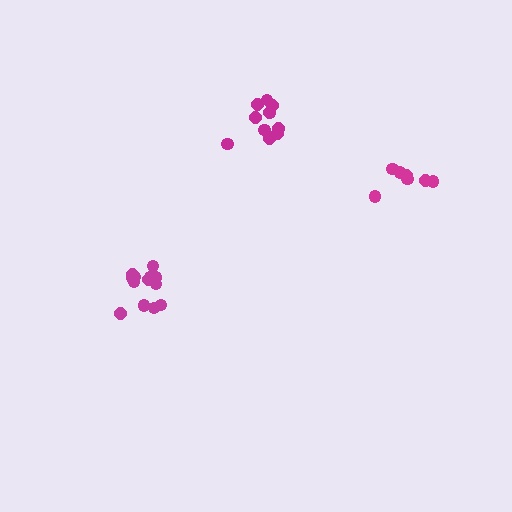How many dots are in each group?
Group 1: 13 dots, Group 2: 12 dots, Group 3: 7 dots (32 total).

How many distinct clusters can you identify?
There are 3 distinct clusters.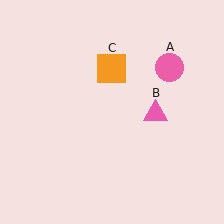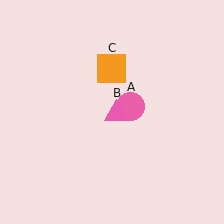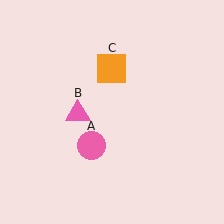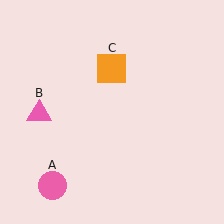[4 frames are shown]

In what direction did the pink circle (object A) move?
The pink circle (object A) moved down and to the left.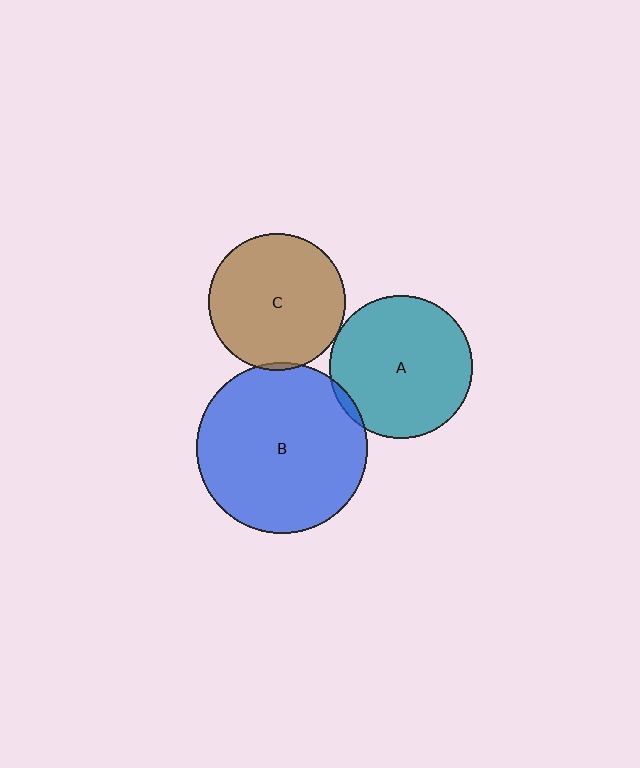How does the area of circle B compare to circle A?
Approximately 1.4 times.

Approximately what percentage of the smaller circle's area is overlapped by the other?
Approximately 5%.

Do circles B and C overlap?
Yes.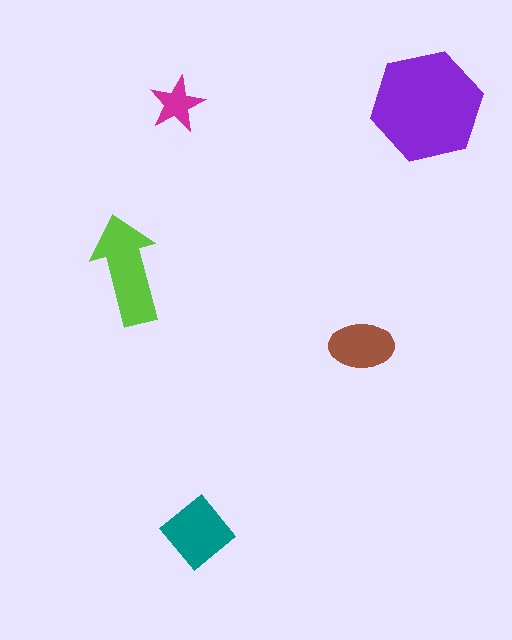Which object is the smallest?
The magenta star.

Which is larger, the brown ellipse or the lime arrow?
The lime arrow.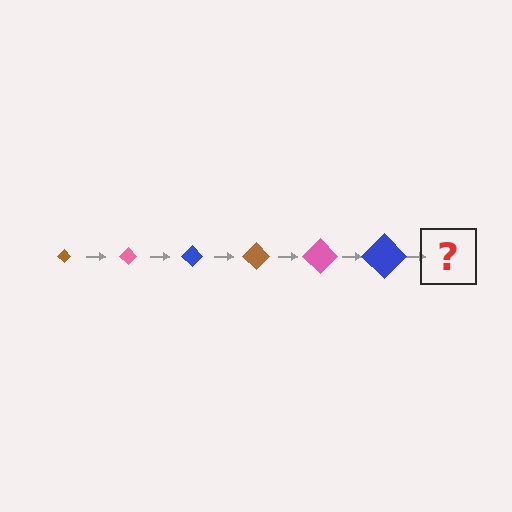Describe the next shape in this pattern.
It should be a brown diamond, larger than the previous one.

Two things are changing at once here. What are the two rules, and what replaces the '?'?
The two rules are that the diamond grows larger each step and the color cycles through brown, pink, and blue. The '?' should be a brown diamond, larger than the previous one.